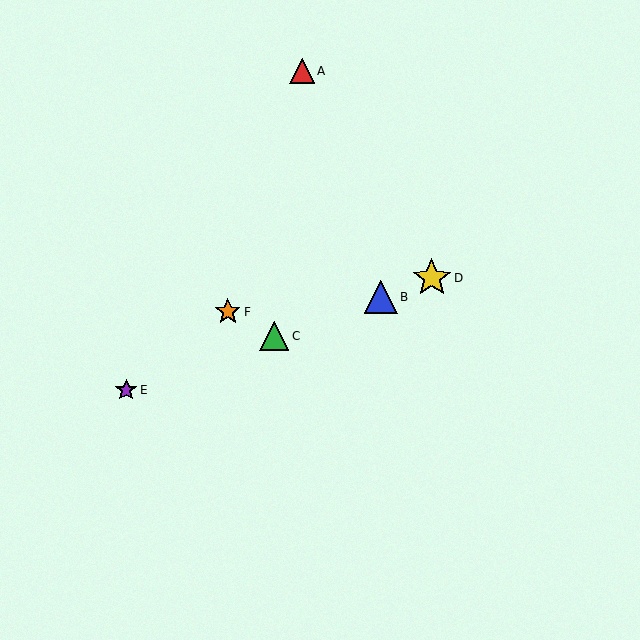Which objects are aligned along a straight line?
Objects B, C, D, E are aligned along a straight line.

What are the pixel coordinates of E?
Object E is at (126, 390).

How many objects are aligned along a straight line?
4 objects (B, C, D, E) are aligned along a straight line.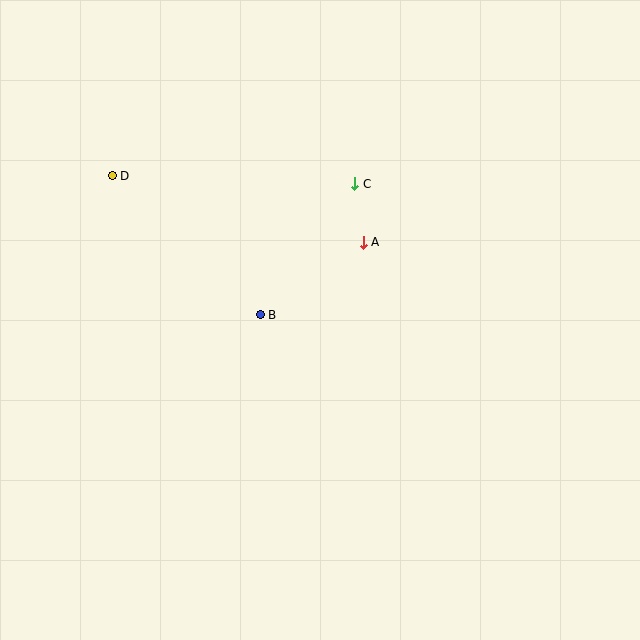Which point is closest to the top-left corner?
Point D is closest to the top-left corner.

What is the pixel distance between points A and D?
The distance between A and D is 260 pixels.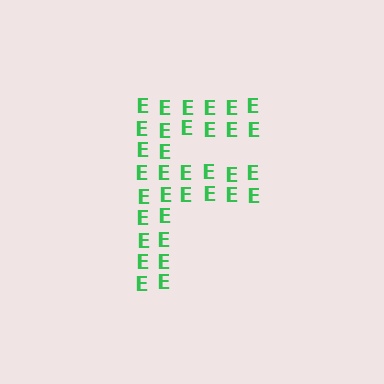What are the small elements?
The small elements are letter E's.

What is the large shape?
The large shape is the letter F.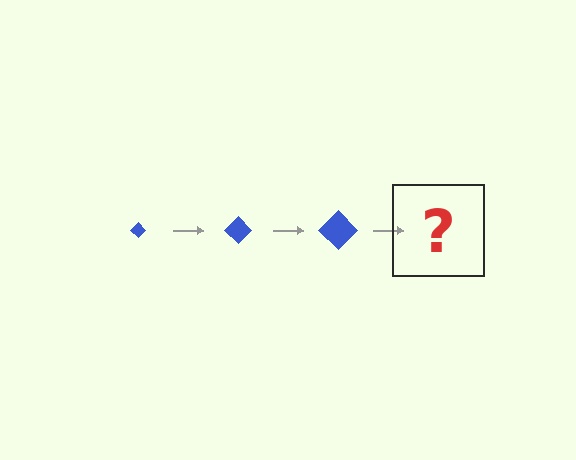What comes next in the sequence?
The next element should be a blue diamond, larger than the previous one.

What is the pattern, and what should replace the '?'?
The pattern is that the diamond gets progressively larger each step. The '?' should be a blue diamond, larger than the previous one.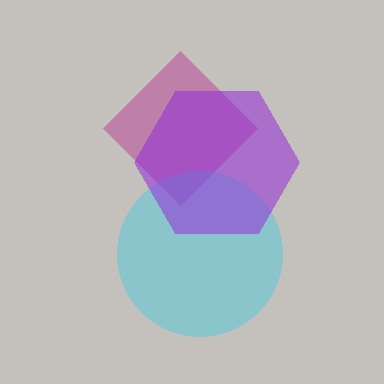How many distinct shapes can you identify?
There are 3 distinct shapes: a magenta diamond, a cyan circle, a purple hexagon.